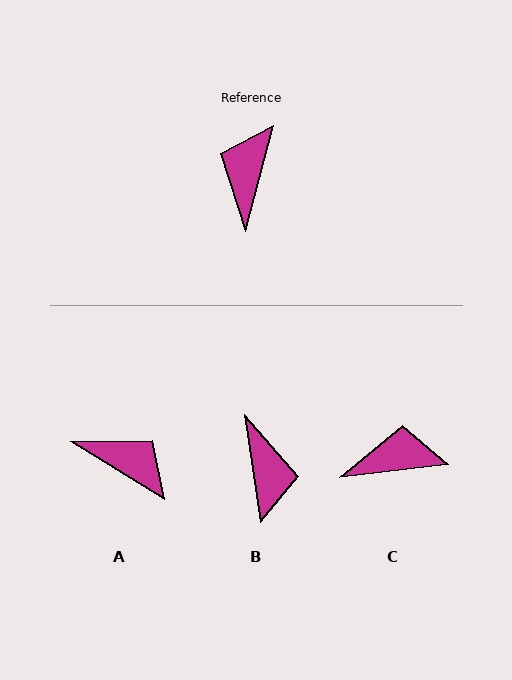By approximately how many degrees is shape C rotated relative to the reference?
Approximately 68 degrees clockwise.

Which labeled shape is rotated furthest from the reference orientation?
B, about 157 degrees away.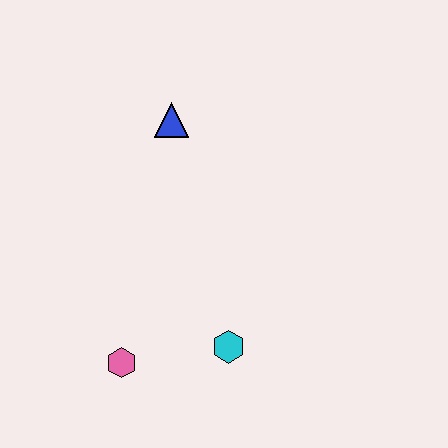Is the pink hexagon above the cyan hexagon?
No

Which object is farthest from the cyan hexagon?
The blue triangle is farthest from the cyan hexagon.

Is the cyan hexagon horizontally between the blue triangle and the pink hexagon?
No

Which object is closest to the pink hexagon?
The cyan hexagon is closest to the pink hexagon.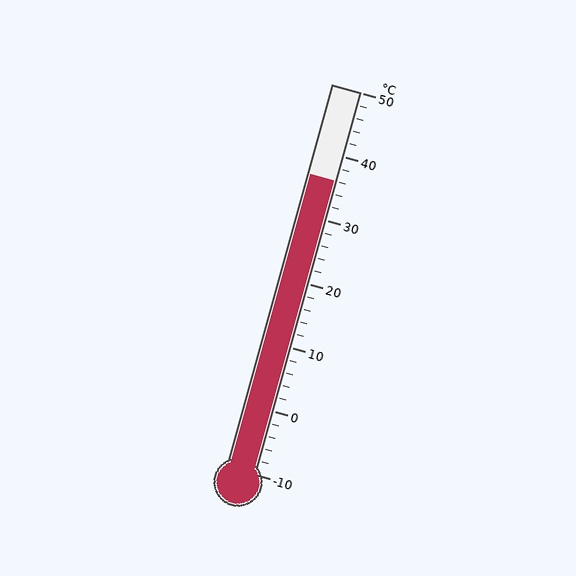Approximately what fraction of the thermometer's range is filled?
The thermometer is filled to approximately 75% of its range.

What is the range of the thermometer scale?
The thermometer scale ranges from -10°C to 50°C.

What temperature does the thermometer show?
The thermometer shows approximately 36°C.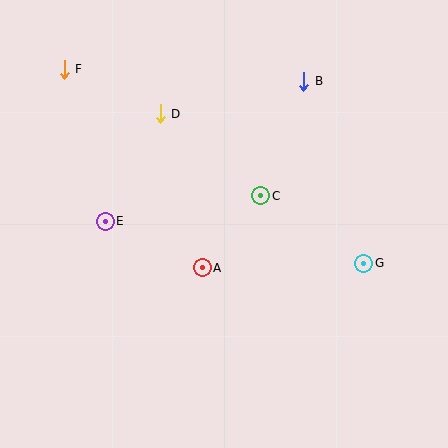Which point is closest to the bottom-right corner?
Point G is closest to the bottom-right corner.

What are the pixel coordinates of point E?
Point E is at (105, 221).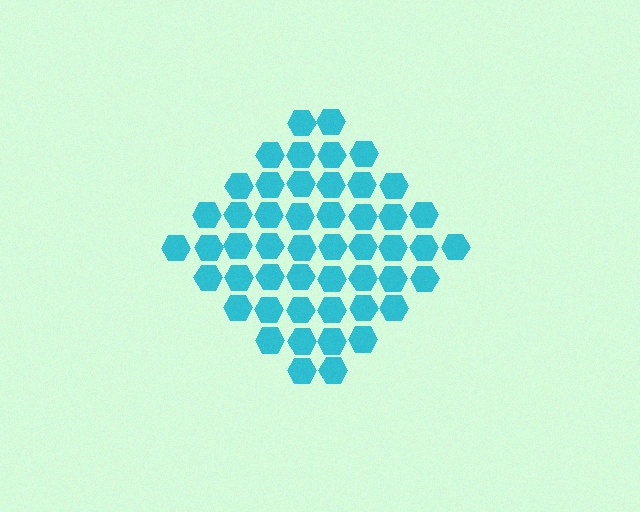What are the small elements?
The small elements are hexagons.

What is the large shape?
The large shape is a diamond.